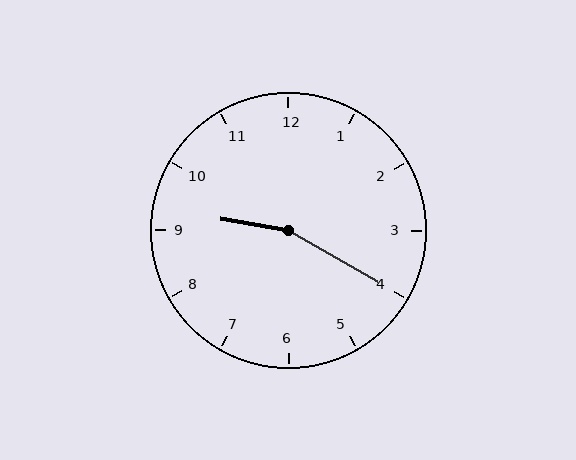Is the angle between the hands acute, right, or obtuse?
It is obtuse.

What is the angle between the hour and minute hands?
Approximately 160 degrees.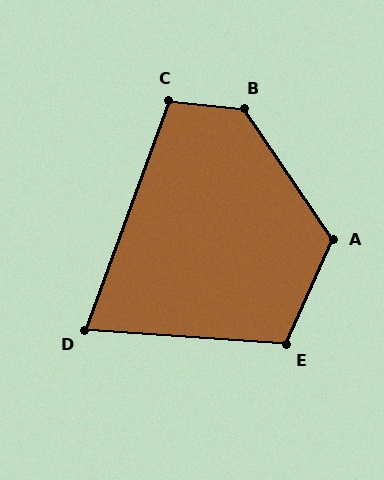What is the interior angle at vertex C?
Approximately 104 degrees (obtuse).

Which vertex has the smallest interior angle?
D, at approximately 74 degrees.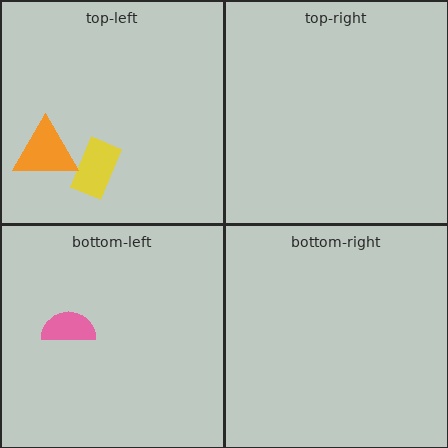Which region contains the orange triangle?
The top-left region.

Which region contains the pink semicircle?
The bottom-left region.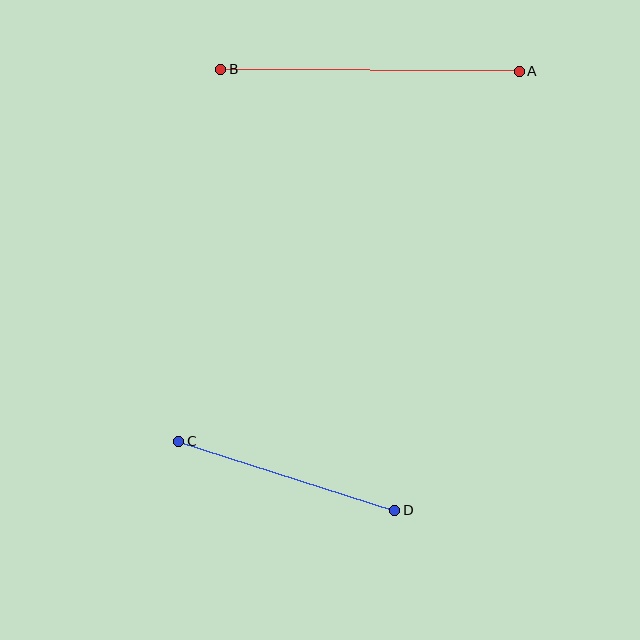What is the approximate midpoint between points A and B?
The midpoint is at approximately (370, 70) pixels.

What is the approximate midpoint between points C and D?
The midpoint is at approximately (287, 476) pixels.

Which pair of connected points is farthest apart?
Points A and B are farthest apart.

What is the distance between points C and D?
The distance is approximately 227 pixels.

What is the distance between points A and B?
The distance is approximately 299 pixels.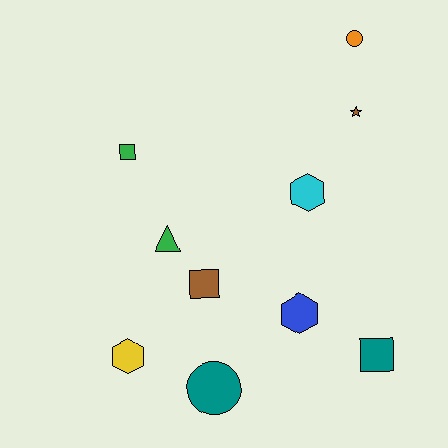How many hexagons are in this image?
There are 3 hexagons.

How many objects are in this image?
There are 10 objects.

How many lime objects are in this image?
There are no lime objects.